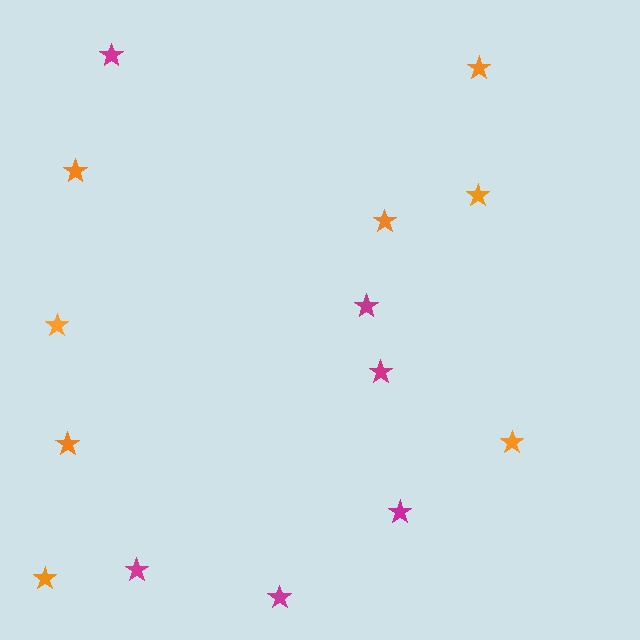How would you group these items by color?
There are 2 groups: one group of orange stars (8) and one group of magenta stars (6).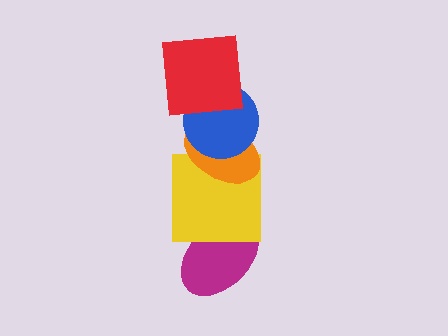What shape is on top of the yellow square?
The orange ellipse is on top of the yellow square.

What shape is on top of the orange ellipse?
The blue circle is on top of the orange ellipse.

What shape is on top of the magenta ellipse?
The yellow square is on top of the magenta ellipse.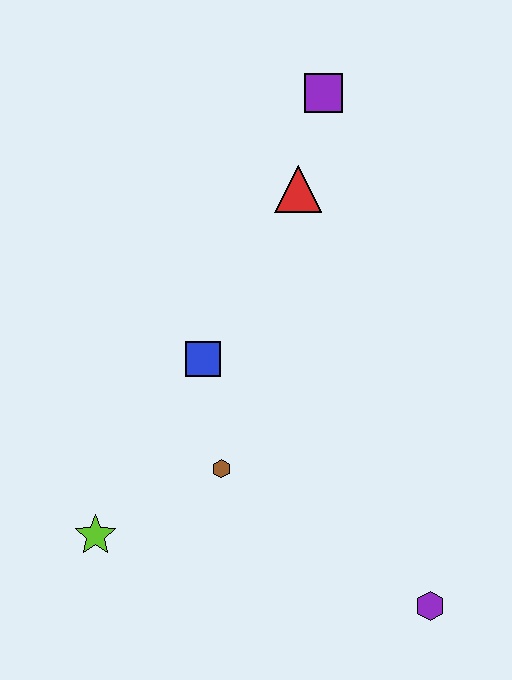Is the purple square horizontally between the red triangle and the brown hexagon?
No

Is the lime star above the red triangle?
No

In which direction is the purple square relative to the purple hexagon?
The purple square is above the purple hexagon.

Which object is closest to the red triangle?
The purple square is closest to the red triangle.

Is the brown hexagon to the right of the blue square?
Yes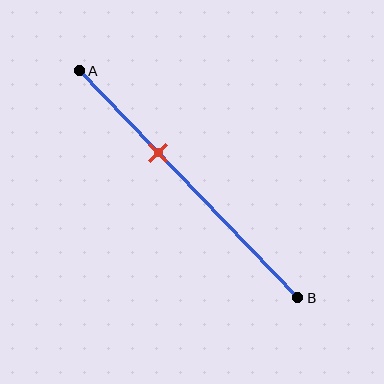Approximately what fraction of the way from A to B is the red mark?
The red mark is approximately 35% of the way from A to B.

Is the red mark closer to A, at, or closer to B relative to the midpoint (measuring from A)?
The red mark is closer to point A than the midpoint of segment AB.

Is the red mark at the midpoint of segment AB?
No, the mark is at about 35% from A, not at the 50% midpoint.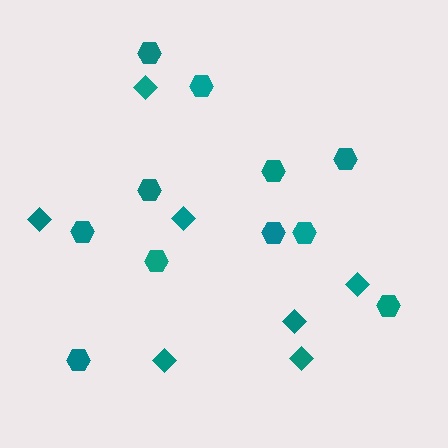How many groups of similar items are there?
There are 2 groups: one group of hexagons (11) and one group of diamonds (7).